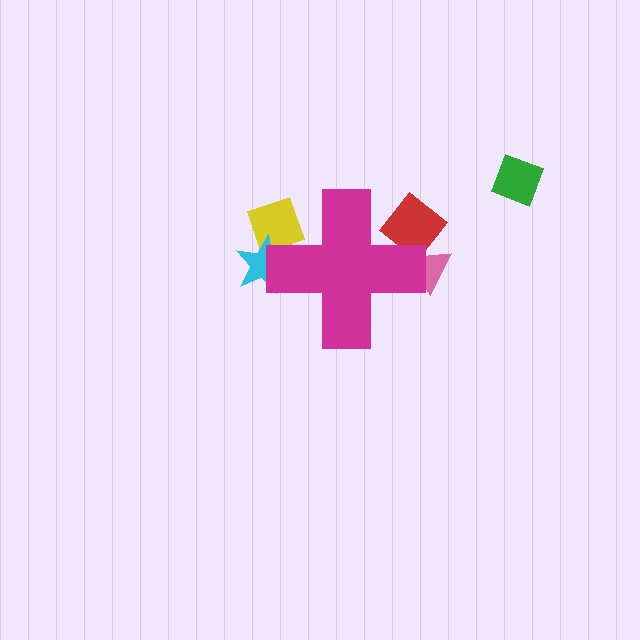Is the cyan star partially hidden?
Yes, the cyan star is partially hidden behind the magenta cross.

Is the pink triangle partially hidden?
Yes, the pink triangle is partially hidden behind the magenta cross.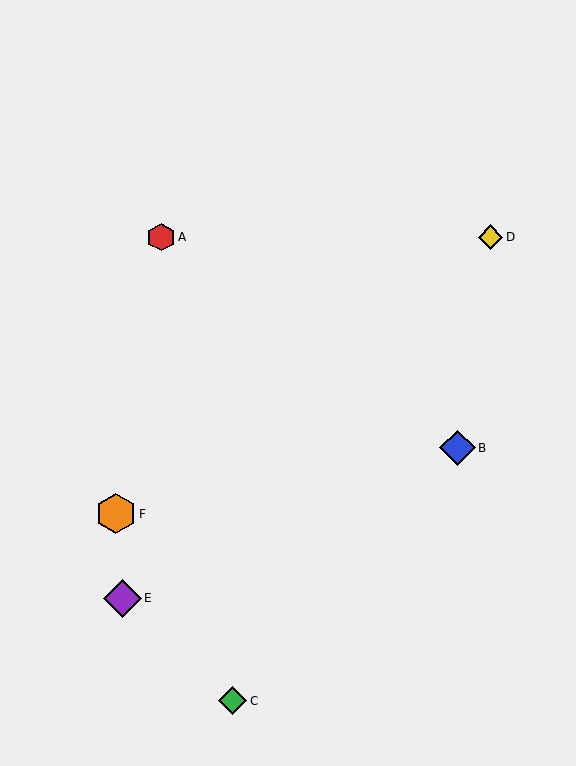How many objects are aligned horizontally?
2 objects (A, D) are aligned horizontally.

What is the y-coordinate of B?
Object B is at y≈448.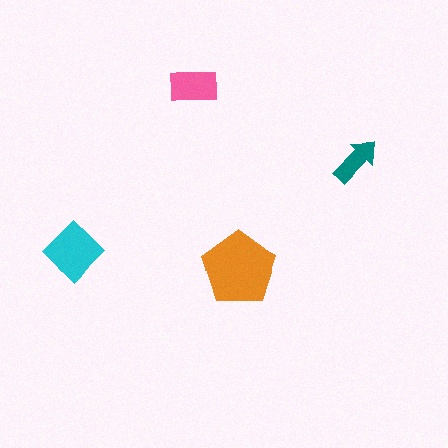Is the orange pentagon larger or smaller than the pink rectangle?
Larger.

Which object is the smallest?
The teal arrow.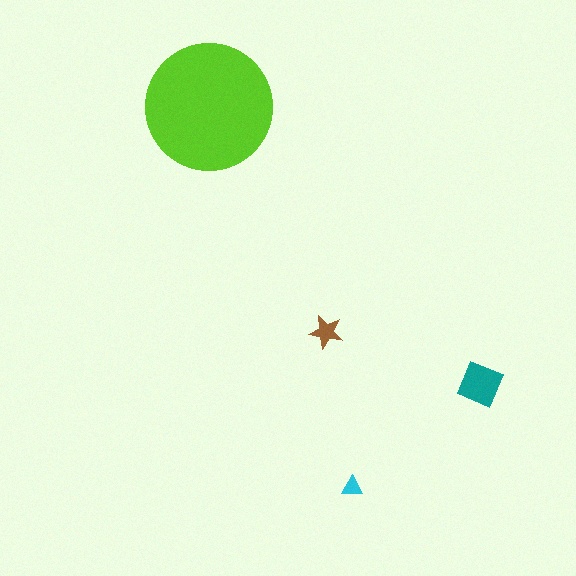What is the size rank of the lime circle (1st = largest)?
1st.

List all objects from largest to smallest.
The lime circle, the teal diamond, the brown star, the cyan triangle.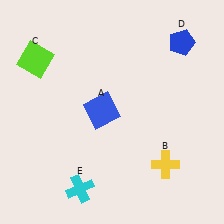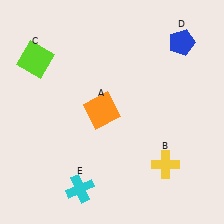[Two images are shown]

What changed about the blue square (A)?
In Image 1, A is blue. In Image 2, it changed to orange.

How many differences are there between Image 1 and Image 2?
There is 1 difference between the two images.